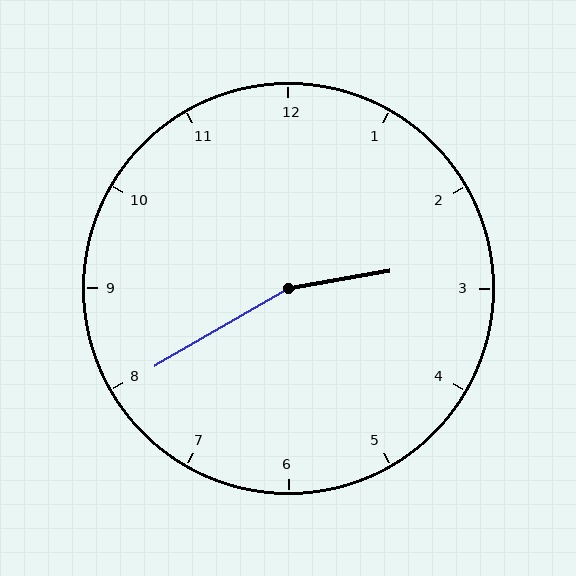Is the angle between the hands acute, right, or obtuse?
It is obtuse.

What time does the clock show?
2:40.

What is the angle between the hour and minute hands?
Approximately 160 degrees.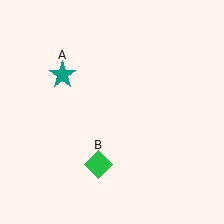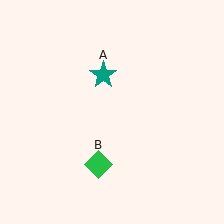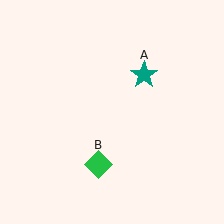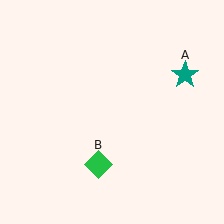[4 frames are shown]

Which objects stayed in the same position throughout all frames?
Green diamond (object B) remained stationary.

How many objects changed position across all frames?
1 object changed position: teal star (object A).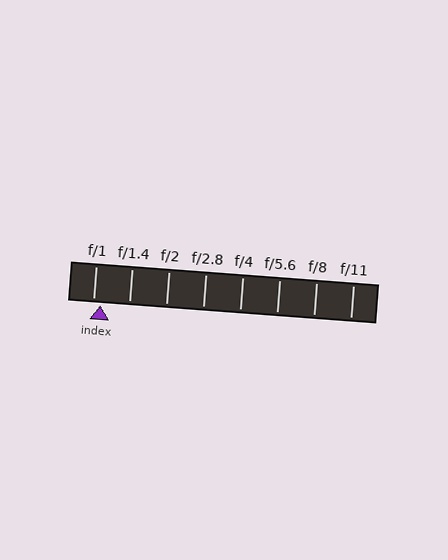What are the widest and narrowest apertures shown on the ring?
The widest aperture shown is f/1 and the narrowest is f/11.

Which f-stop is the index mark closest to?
The index mark is closest to f/1.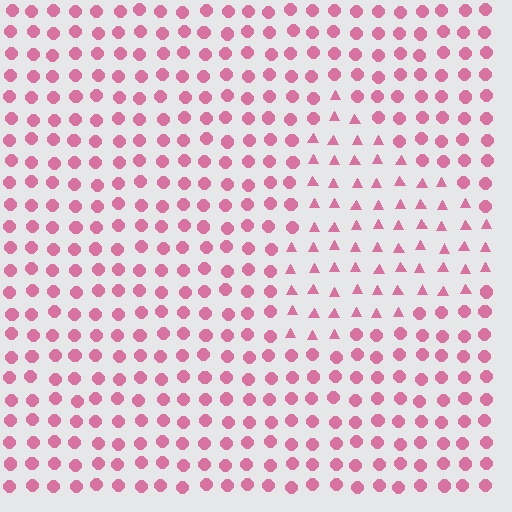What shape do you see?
I see a triangle.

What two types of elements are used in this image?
The image uses triangles inside the triangle region and circles outside it.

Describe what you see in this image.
The image is filled with small pink elements arranged in a uniform grid. A triangle-shaped region contains triangles, while the surrounding area contains circles. The boundary is defined purely by the change in element shape.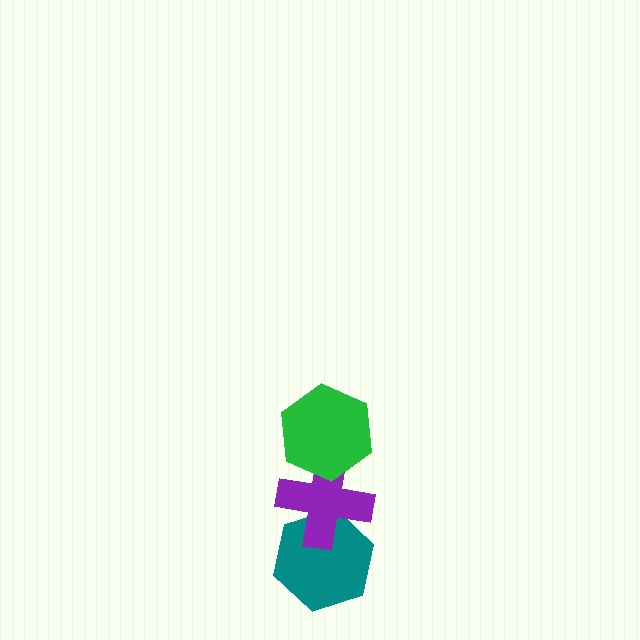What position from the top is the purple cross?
The purple cross is 2nd from the top.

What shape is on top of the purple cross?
The green hexagon is on top of the purple cross.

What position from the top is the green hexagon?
The green hexagon is 1st from the top.